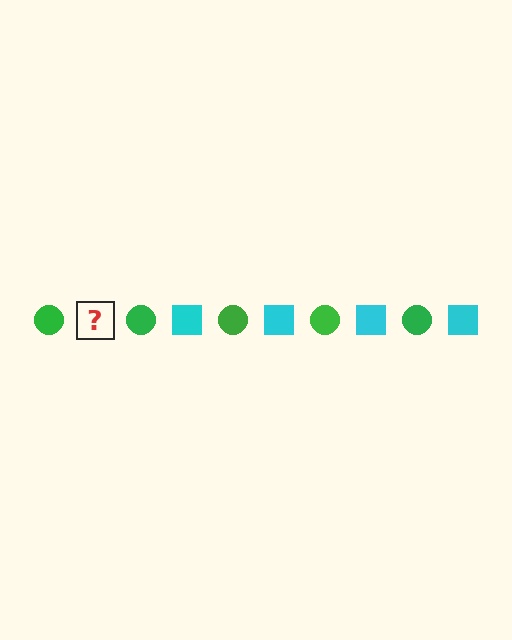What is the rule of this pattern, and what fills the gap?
The rule is that the pattern alternates between green circle and cyan square. The gap should be filled with a cyan square.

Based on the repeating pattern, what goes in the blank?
The blank should be a cyan square.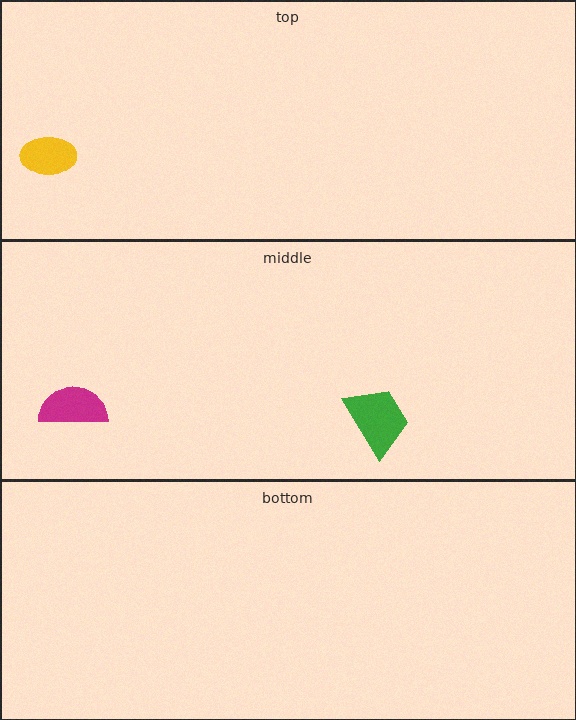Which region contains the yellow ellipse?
The top region.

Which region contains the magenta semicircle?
The middle region.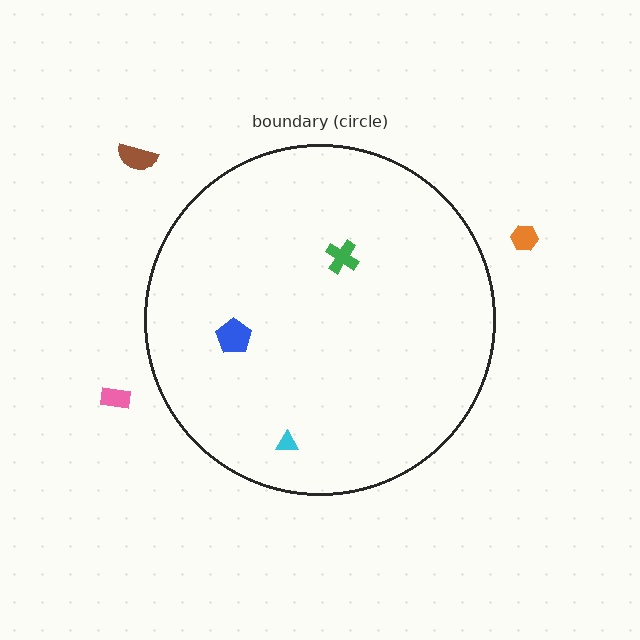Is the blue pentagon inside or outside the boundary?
Inside.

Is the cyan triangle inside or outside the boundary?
Inside.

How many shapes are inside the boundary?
3 inside, 3 outside.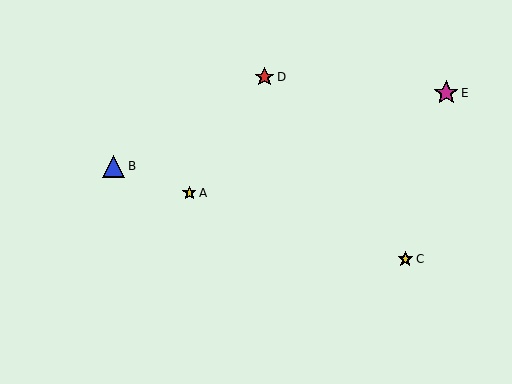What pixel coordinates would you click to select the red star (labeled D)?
Click at (264, 77) to select the red star D.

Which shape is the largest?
The magenta star (labeled E) is the largest.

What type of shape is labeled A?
Shape A is a yellow star.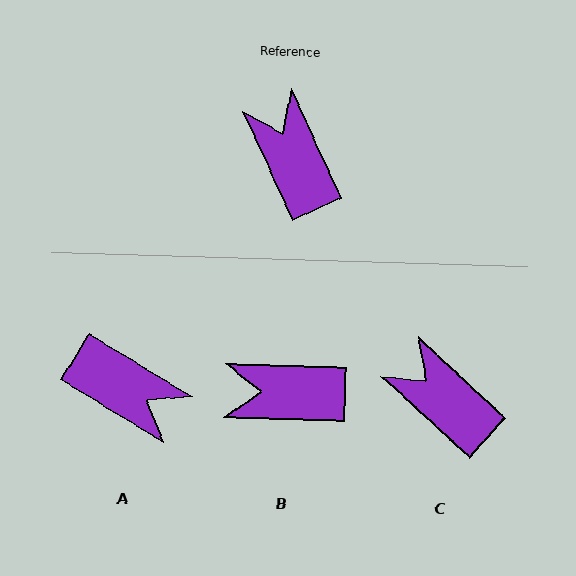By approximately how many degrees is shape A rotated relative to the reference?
Approximately 146 degrees clockwise.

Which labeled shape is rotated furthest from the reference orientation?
A, about 146 degrees away.